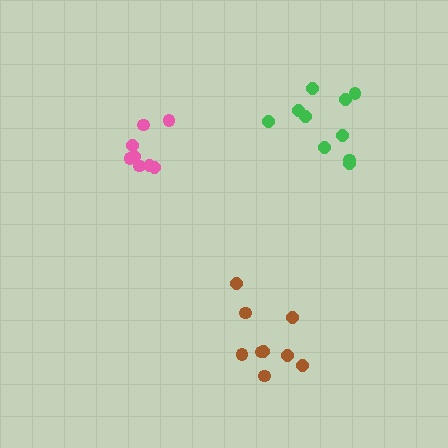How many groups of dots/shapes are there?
There are 3 groups.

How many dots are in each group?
Group 1: 10 dots, Group 2: 8 dots, Group 3: 9 dots (27 total).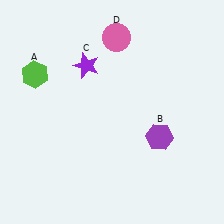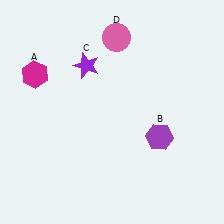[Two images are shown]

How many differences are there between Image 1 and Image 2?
There is 1 difference between the two images.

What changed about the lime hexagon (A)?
In Image 1, A is lime. In Image 2, it changed to magenta.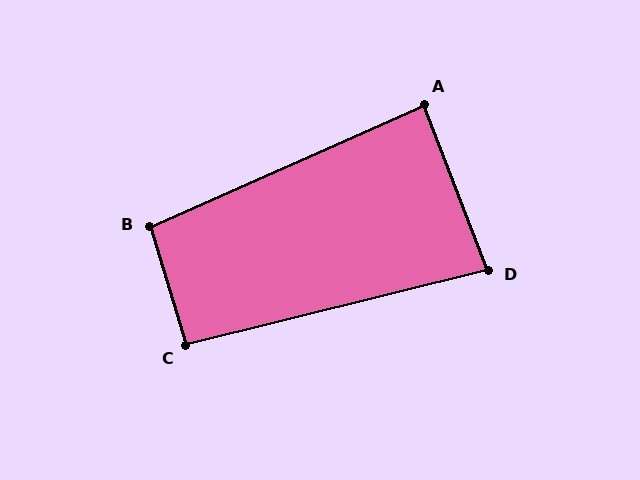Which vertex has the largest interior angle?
B, at approximately 97 degrees.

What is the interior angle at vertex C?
Approximately 93 degrees (approximately right).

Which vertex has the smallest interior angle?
D, at approximately 83 degrees.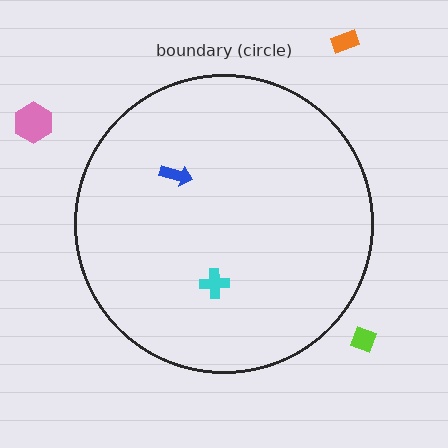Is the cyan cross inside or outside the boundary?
Inside.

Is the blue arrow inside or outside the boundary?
Inside.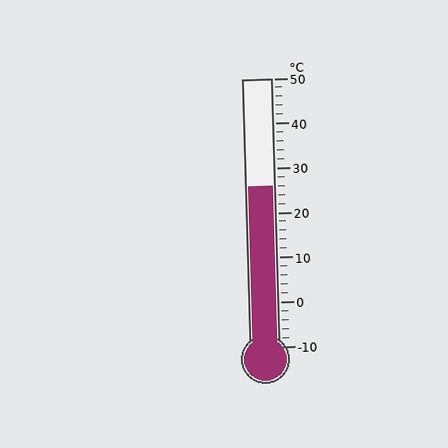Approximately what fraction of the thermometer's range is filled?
The thermometer is filled to approximately 60% of its range.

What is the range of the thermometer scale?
The thermometer scale ranges from -10°C to 50°C.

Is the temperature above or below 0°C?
The temperature is above 0°C.